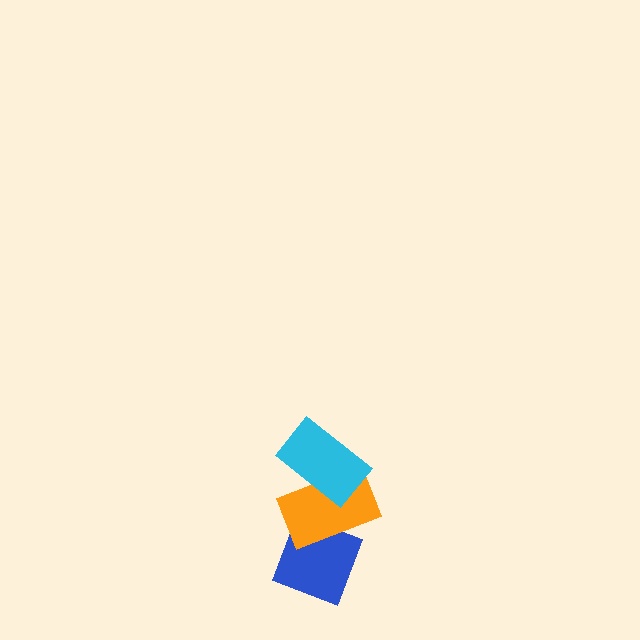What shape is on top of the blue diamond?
The orange rectangle is on top of the blue diamond.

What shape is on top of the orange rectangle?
The cyan rectangle is on top of the orange rectangle.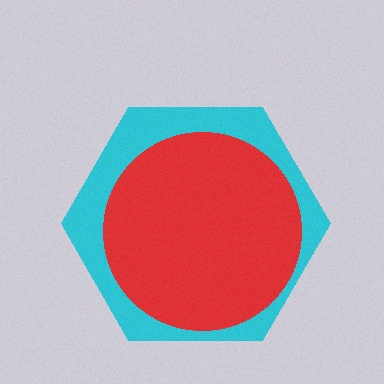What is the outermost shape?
The cyan hexagon.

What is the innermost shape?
The red circle.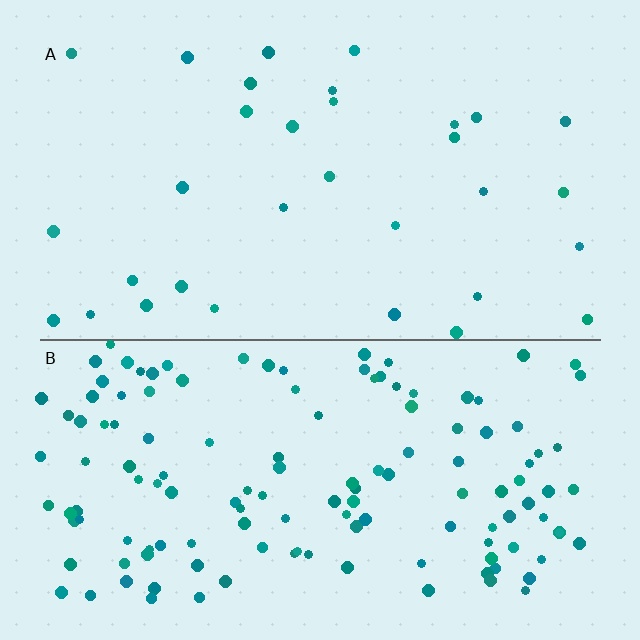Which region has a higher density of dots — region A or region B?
B (the bottom).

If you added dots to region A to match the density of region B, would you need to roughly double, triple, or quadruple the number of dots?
Approximately quadruple.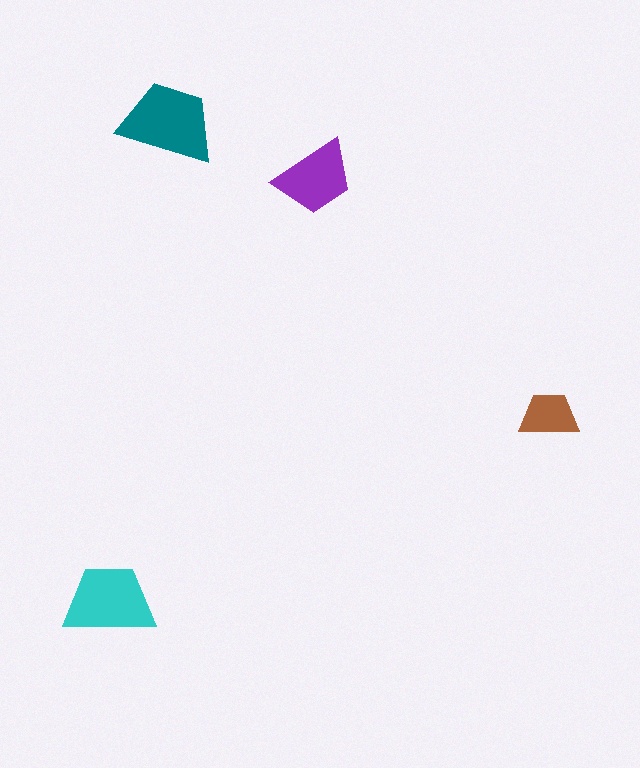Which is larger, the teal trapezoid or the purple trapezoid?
The teal one.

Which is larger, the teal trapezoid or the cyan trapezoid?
The teal one.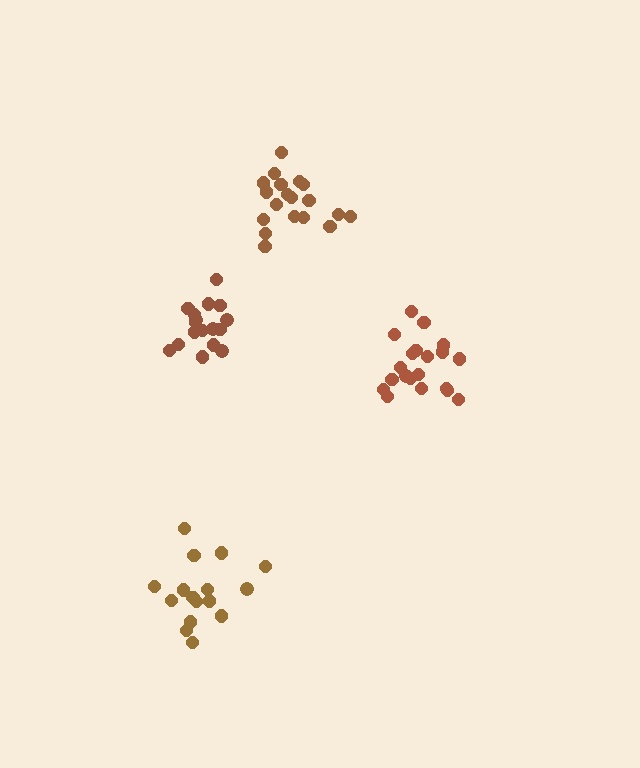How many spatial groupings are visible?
There are 4 spatial groupings.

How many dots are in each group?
Group 1: 20 dots, Group 2: 16 dots, Group 3: 19 dots, Group 4: 17 dots (72 total).